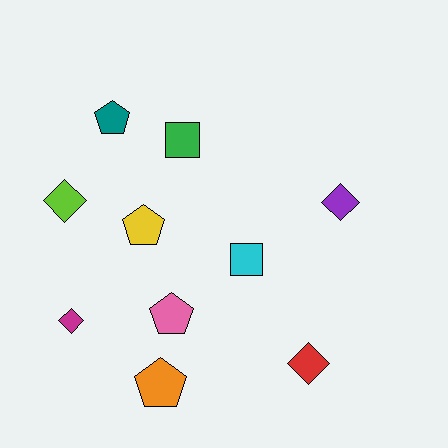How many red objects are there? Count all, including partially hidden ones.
There is 1 red object.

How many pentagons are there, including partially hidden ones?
There are 4 pentagons.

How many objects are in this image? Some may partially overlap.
There are 10 objects.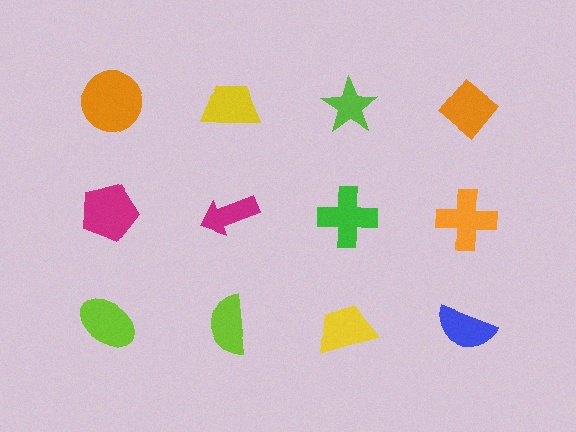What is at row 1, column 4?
An orange diamond.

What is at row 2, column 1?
A magenta pentagon.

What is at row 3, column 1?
A lime ellipse.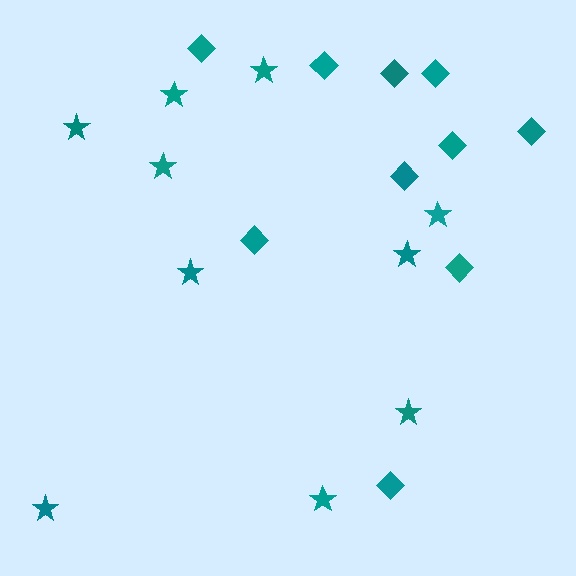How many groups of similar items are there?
There are 2 groups: one group of diamonds (10) and one group of stars (10).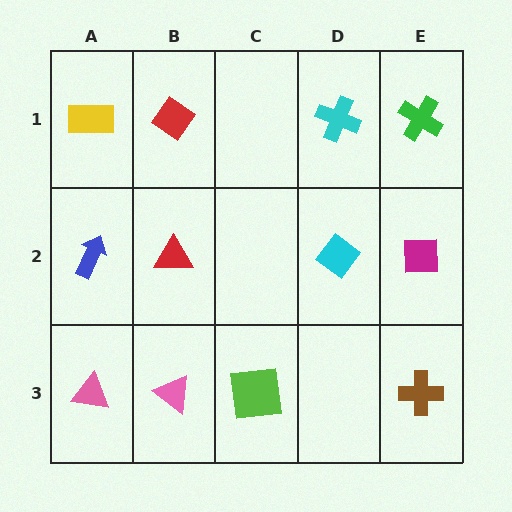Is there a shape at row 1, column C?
No, that cell is empty.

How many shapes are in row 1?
4 shapes.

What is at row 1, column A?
A yellow rectangle.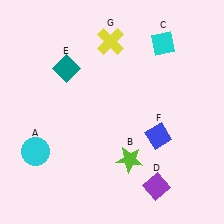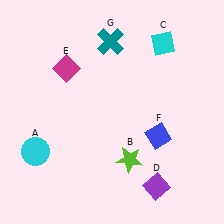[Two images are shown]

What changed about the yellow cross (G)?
In Image 1, G is yellow. In Image 2, it changed to teal.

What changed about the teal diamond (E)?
In Image 1, E is teal. In Image 2, it changed to magenta.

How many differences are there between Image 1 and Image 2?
There are 2 differences between the two images.